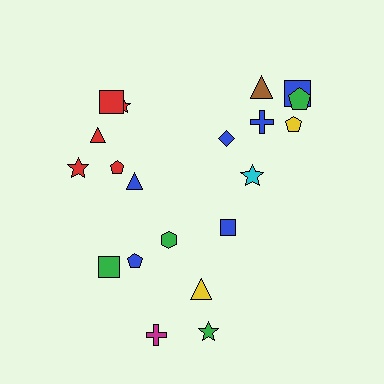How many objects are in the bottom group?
There are 6 objects.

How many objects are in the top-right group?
There are 8 objects.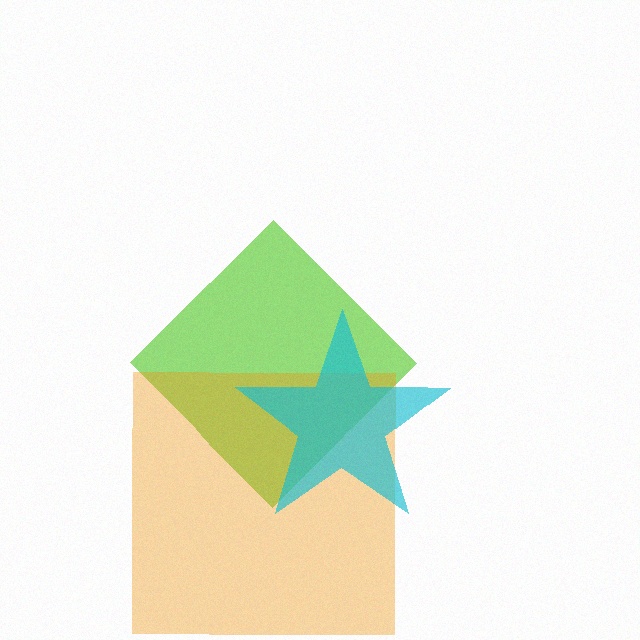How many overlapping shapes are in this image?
There are 3 overlapping shapes in the image.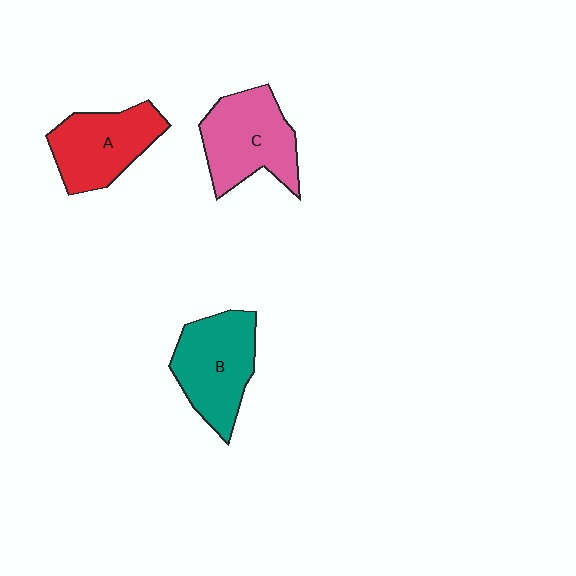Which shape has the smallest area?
Shape A (red).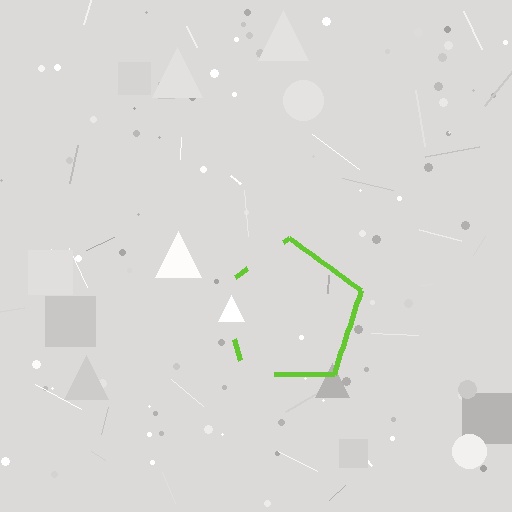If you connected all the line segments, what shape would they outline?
They would outline a pentagon.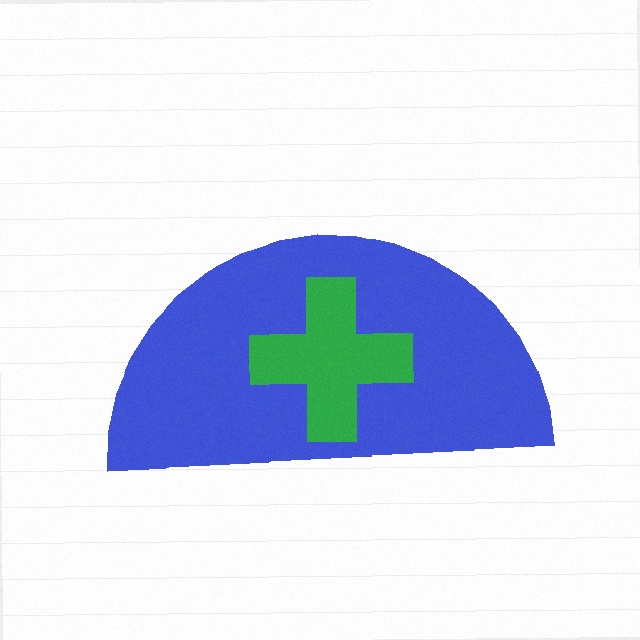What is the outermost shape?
The blue semicircle.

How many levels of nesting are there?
2.